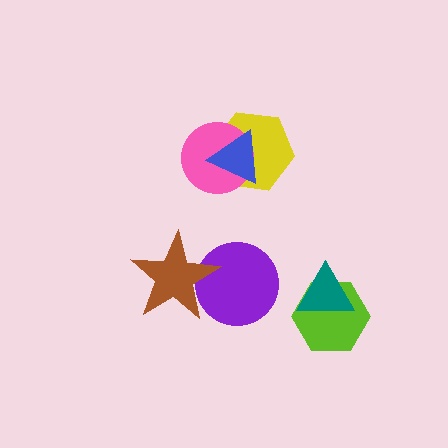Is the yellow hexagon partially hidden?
Yes, it is partially covered by another shape.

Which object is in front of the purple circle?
The brown star is in front of the purple circle.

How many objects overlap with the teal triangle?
1 object overlaps with the teal triangle.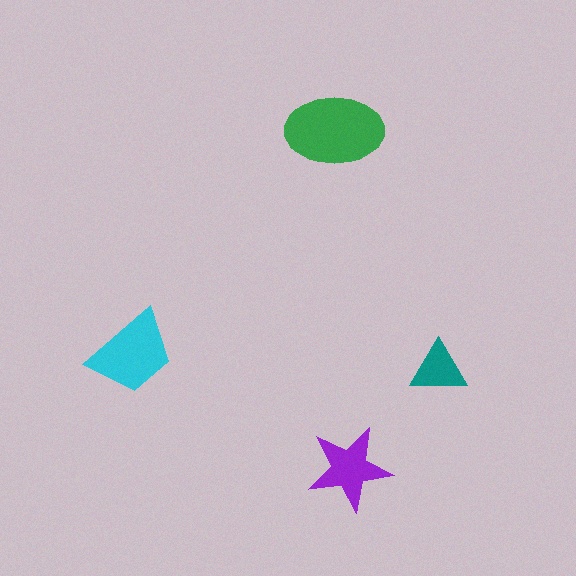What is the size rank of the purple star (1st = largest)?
3rd.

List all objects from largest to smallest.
The green ellipse, the cyan trapezoid, the purple star, the teal triangle.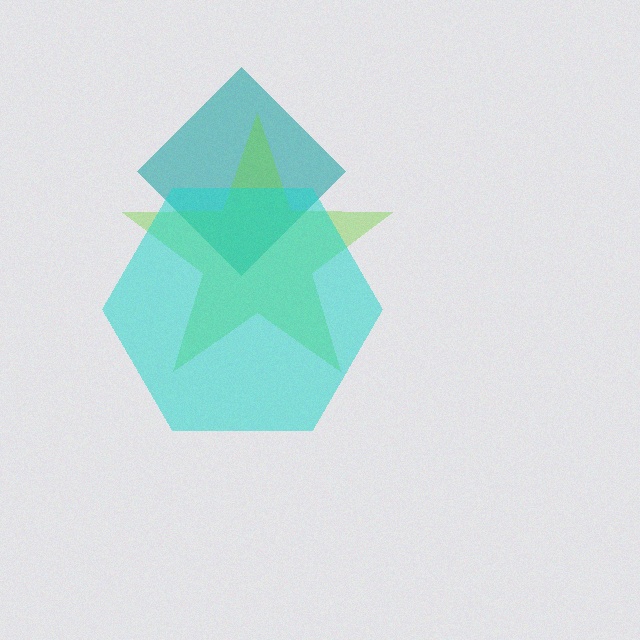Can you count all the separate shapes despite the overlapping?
Yes, there are 3 separate shapes.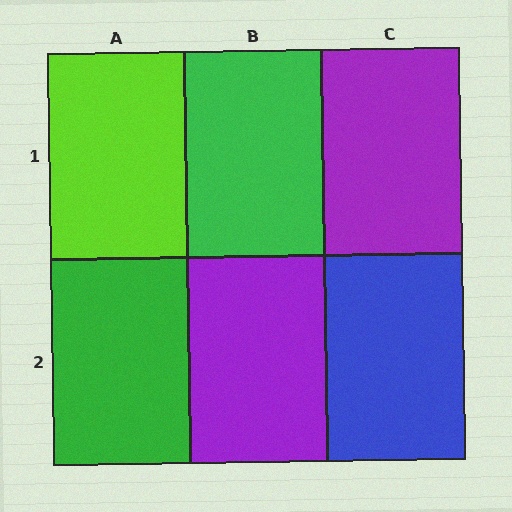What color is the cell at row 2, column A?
Green.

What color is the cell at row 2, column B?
Purple.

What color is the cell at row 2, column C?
Blue.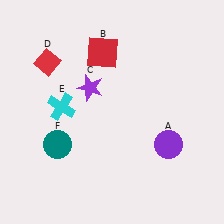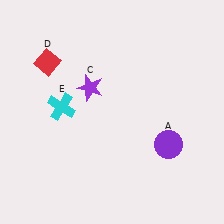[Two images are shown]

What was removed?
The red square (B), the teal circle (F) were removed in Image 2.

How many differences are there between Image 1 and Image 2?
There are 2 differences between the two images.